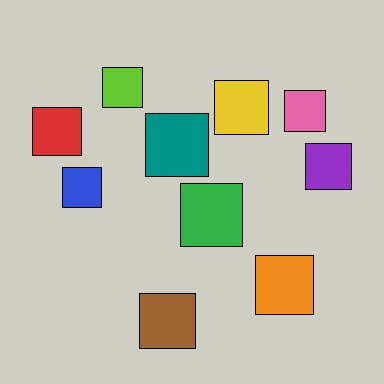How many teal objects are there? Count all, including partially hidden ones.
There is 1 teal object.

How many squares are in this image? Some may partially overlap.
There are 10 squares.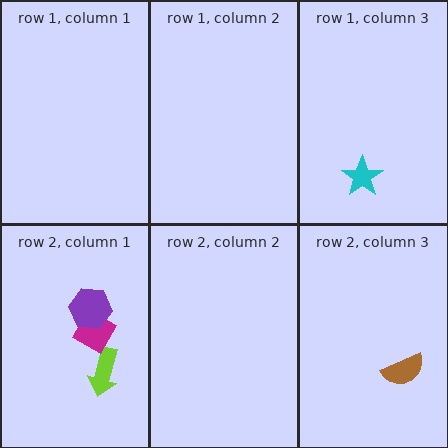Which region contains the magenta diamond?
The row 2, column 1 region.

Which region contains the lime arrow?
The row 2, column 1 region.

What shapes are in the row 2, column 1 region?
The lime arrow, the magenta diamond, the purple hexagon.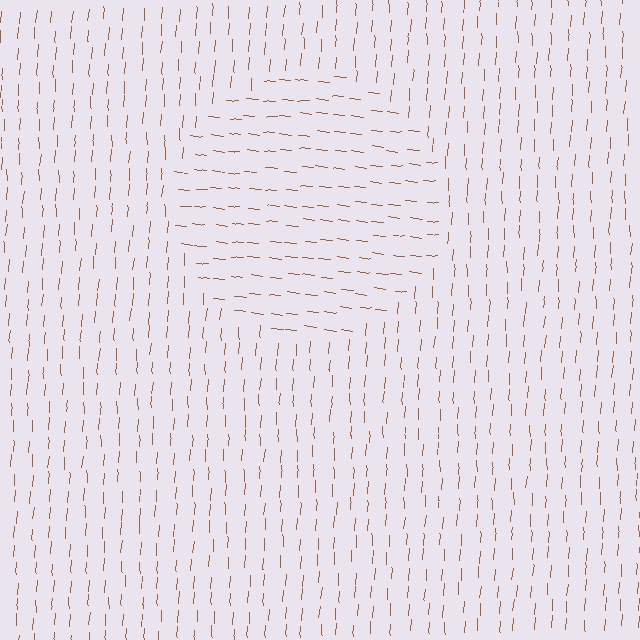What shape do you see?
I see a circle.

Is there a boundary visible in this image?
Yes, there is a texture boundary formed by a change in line orientation.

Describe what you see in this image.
The image is filled with small brown line segments. A circle region in the image has lines oriented differently from the surrounding lines, creating a visible texture boundary.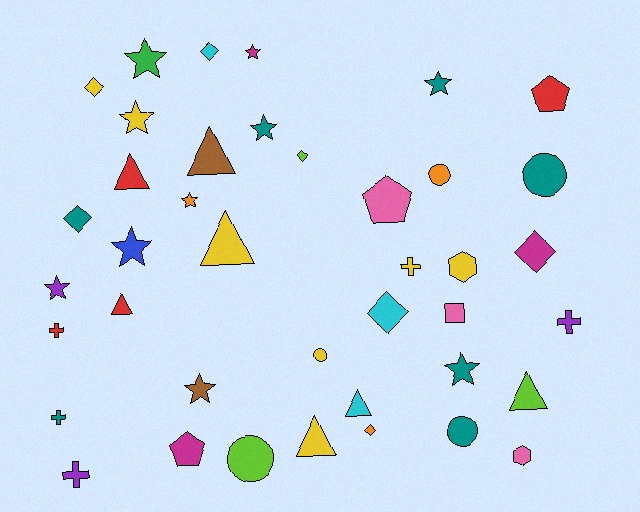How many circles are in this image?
There are 5 circles.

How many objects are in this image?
There are 40 objects.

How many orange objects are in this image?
There are 3 orange objects.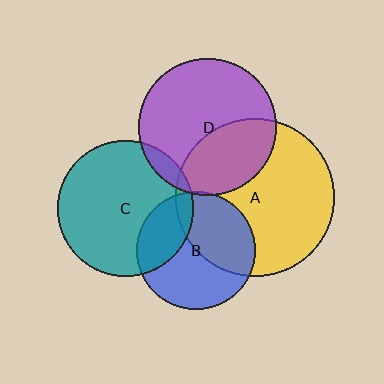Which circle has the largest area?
Circle A (yellow).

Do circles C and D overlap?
Yes.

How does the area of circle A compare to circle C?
Approximately 1.3 times.